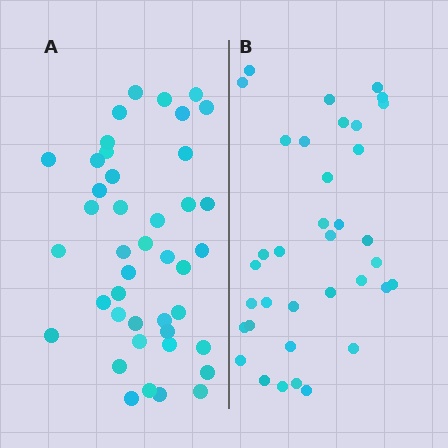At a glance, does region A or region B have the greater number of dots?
Region A (the left region) has more dots.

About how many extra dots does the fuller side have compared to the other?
Region A has about 6 more dots than region B.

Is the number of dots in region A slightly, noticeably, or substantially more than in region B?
Region A has only slightly more — the two regions are fairly close. The ratio is roughly 1.2 to 1.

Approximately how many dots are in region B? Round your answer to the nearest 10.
About 40 dots. (The exact count is 36, which rounds to 40.)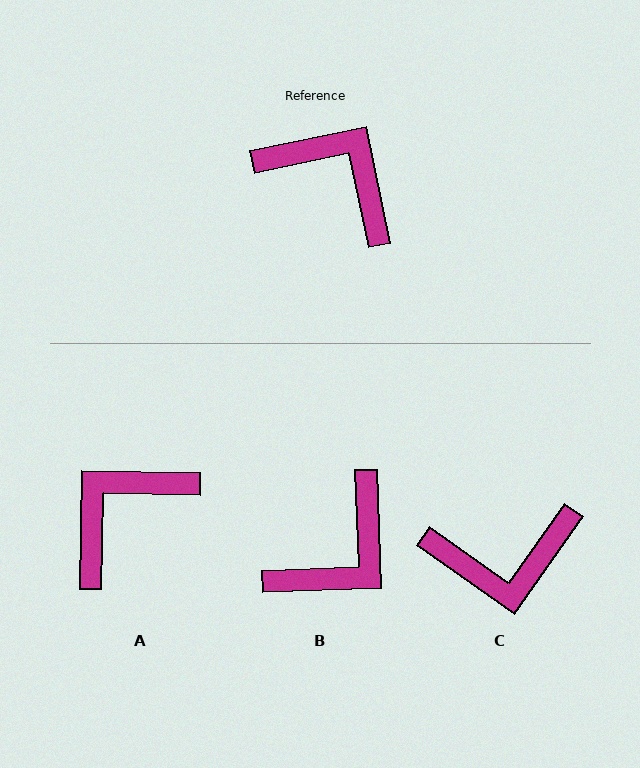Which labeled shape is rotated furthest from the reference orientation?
C, about 137 degrees away.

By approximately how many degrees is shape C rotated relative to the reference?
Approximately 137 degrees clockwise.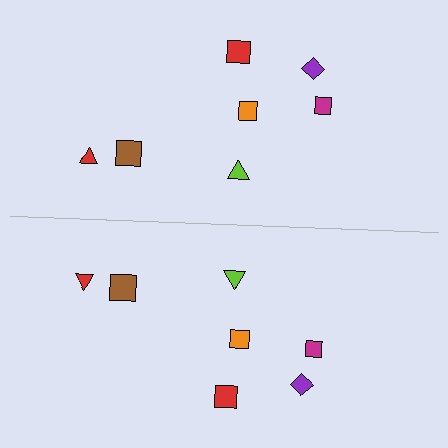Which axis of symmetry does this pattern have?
The pattern has a horizontal axis of symmetry running through the center of the image.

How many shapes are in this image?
There are 14 shapes in this image.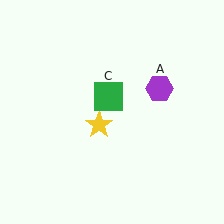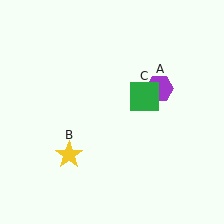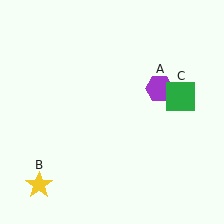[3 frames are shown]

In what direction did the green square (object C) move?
The green square (object C) moved right.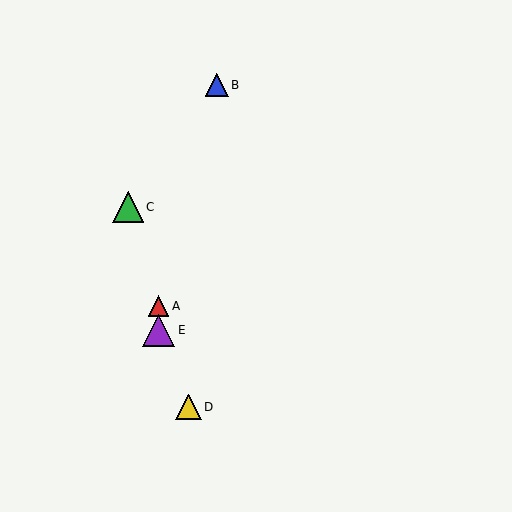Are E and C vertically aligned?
No, E is at x≈158 and C is at x≈128.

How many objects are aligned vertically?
2 objects (A, E) are aligned vertically.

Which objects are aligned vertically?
Objects A, E are aligned vertically.